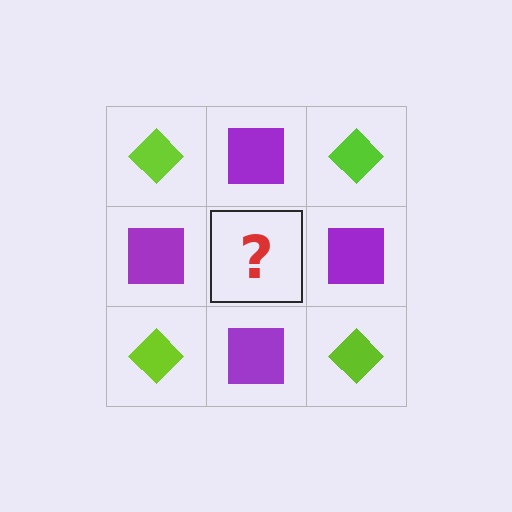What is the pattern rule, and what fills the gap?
The rule is that it alternates lime diamond and purple square in a checkerboard pattern. The gap should be filled with a lime diamond.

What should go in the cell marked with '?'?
The missing cell should contain a lime diamond.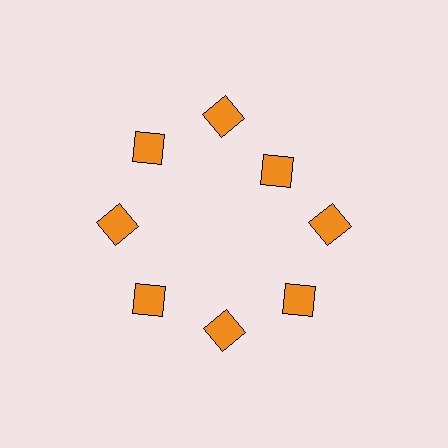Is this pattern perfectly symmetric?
No. The 8 orange squares are arranged in a ring, but one element near the 2 o'clock position is pulled inward toward the center, breaking the 8-fold rotational symmetry.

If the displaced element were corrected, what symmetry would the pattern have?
It would have 8-fold rotational symmetry — the pattern would map onto itself every 45 degrees.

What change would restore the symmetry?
The symmetry would be restored by moving it outward, back onto the ring so that all 8 squares sit at equal angles and equal distance from the center.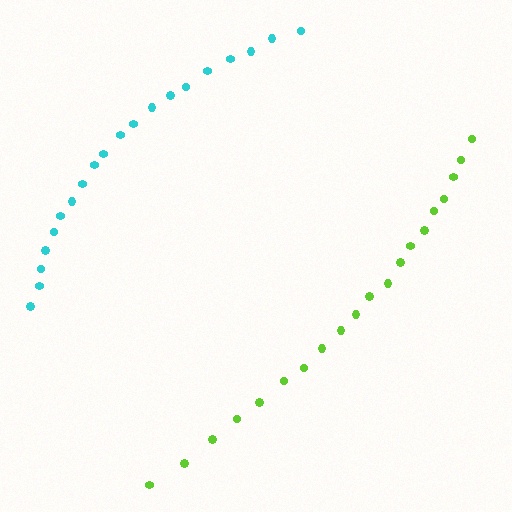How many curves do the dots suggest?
There are 2 distinct paths.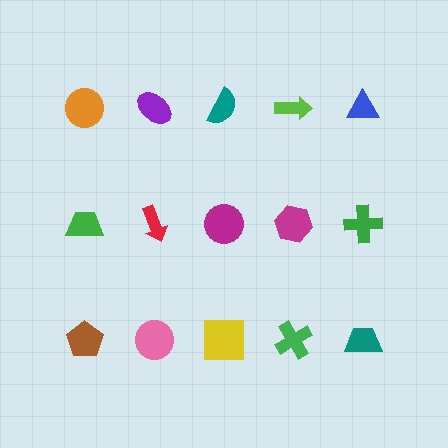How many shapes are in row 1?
5 shapes.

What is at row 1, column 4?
A lime arrow.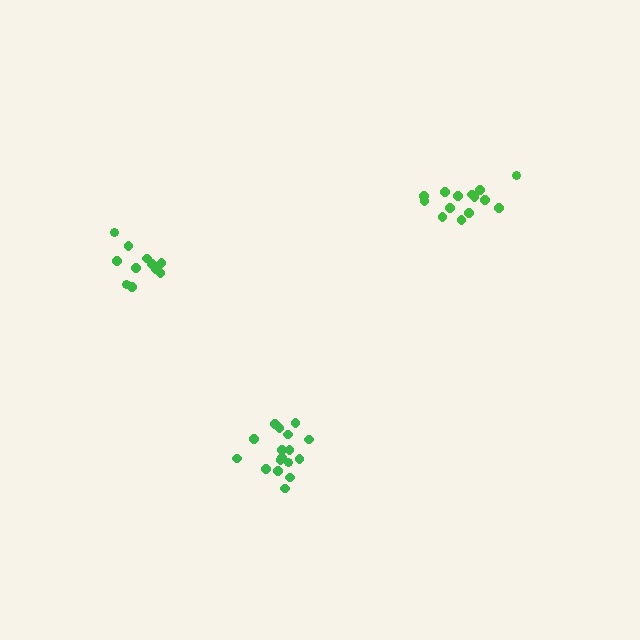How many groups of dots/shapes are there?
There are 3 groups.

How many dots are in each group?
Group 1: 11 dots, Group 2: 17 dots, Group 3: 14 dots (42 total).